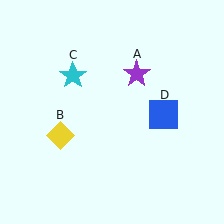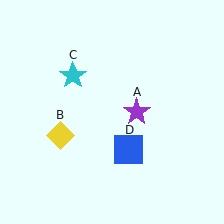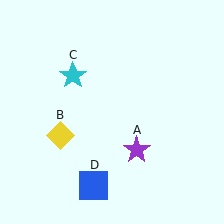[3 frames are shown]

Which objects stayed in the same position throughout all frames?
Yellow diamond (object B) and cyan star (object C) remained stationary.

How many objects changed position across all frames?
2 objects changed position: purple star (object A), blue square (object D).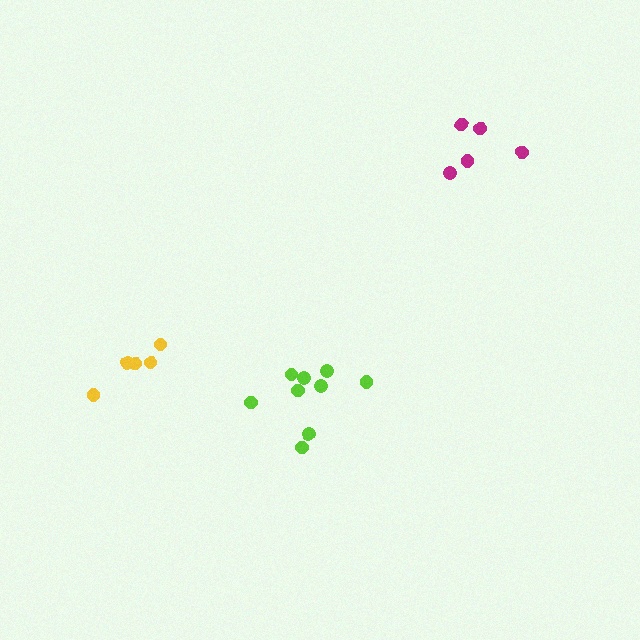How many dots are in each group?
Group 1: 5 dots, Group 2: 9 dots, Group 3: 5 dots (19 total).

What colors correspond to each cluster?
The clusters are colored: magenta, lime, yellow.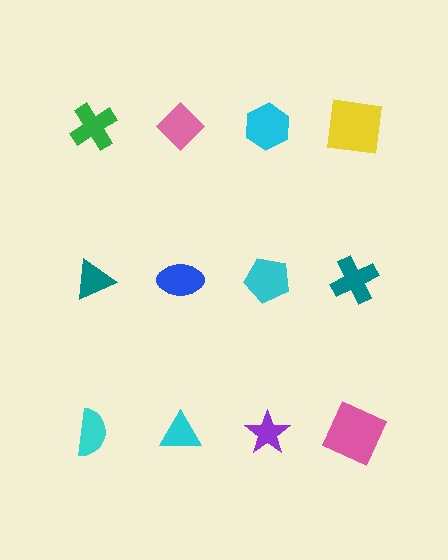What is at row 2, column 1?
A teal triangle.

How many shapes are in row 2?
4 shapes.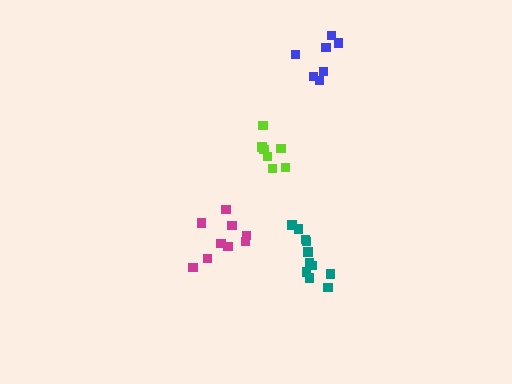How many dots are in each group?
Group 1: 7 dots, Group 2: 11 dots, Group 3: 7 dots, Group 4: 9 dots (34 total).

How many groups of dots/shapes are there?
There are 4 groups.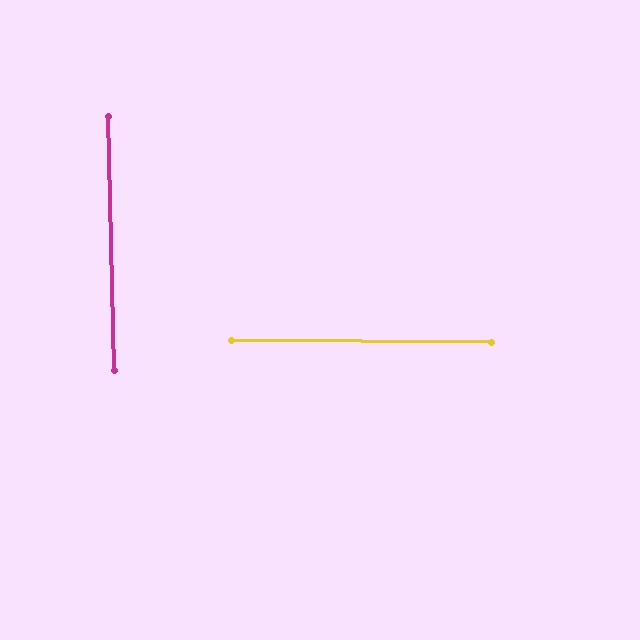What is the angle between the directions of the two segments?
Approximately 88 degrees.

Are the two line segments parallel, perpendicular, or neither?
Perpendicular — they meet at approximately 88°.